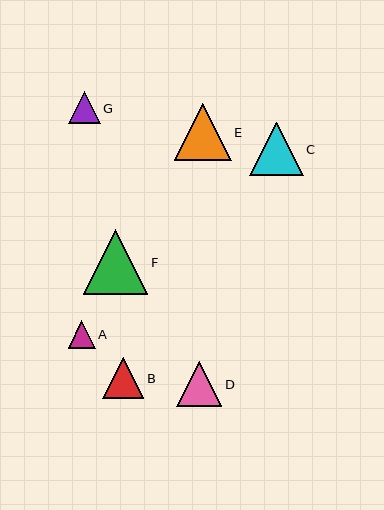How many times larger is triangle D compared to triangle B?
Triangle D is approximately 1.1 times the size of triangle B.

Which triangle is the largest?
Triangle F is the largest with a size of approximately 65 pixels.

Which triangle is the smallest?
Triangle A is the smallest with a size of approximately 27 pixels.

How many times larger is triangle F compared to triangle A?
Triangle F is approximately 2.4 times the size of triangle A.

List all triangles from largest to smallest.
From largest to smallest: F, E, C, D, B, G, A.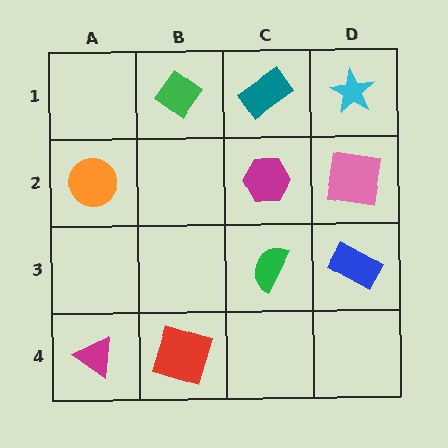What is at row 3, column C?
A green semicircle.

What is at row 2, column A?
An orange circle.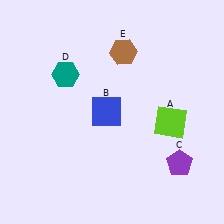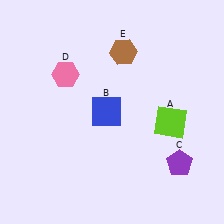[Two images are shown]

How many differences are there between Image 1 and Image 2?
There is 1 difference between the two images.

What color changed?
The hexagon (D) changed from teal in Image 1 to pink in Image 2.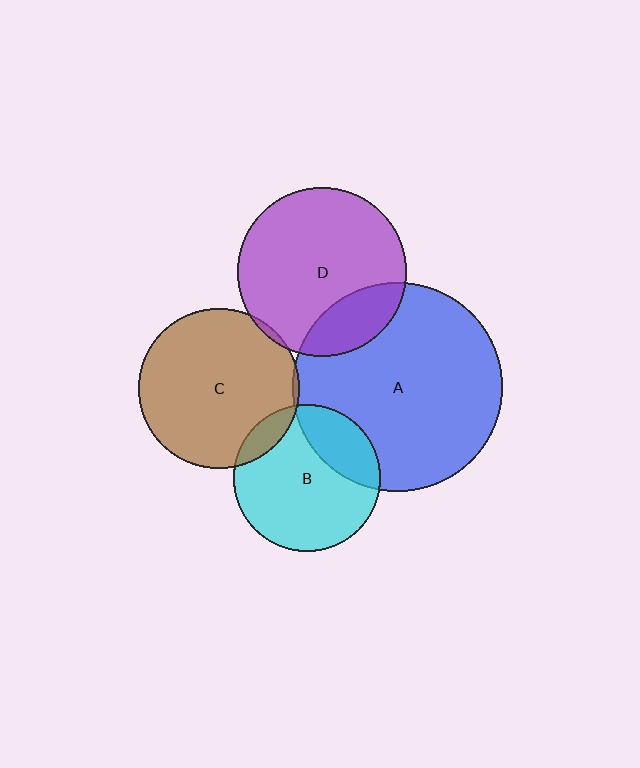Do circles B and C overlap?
Yes.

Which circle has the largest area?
Circle A (blue).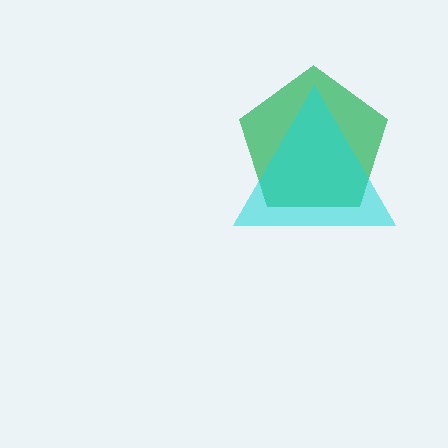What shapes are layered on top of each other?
The layered shapes are: a green pentagon, a cyan triangle.